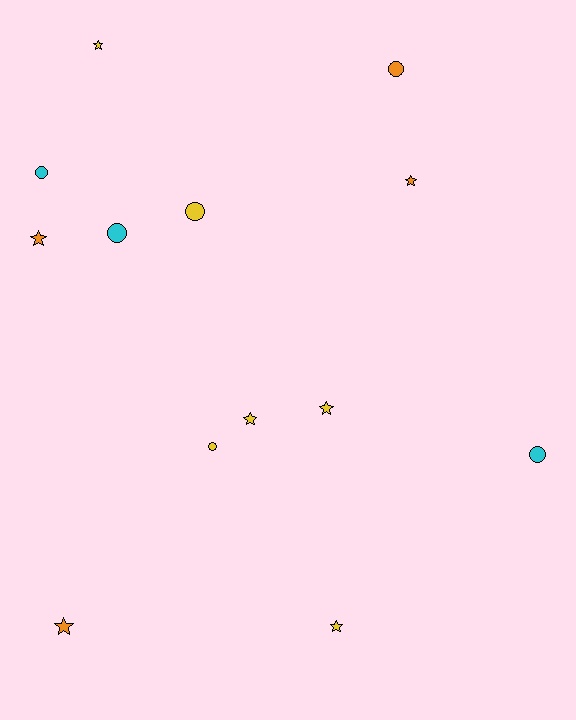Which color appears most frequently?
Yellow, with 6 objects.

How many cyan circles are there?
There are 3 cyan circles.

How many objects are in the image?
There are 13 objects.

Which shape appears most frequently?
Star, with 7 objects.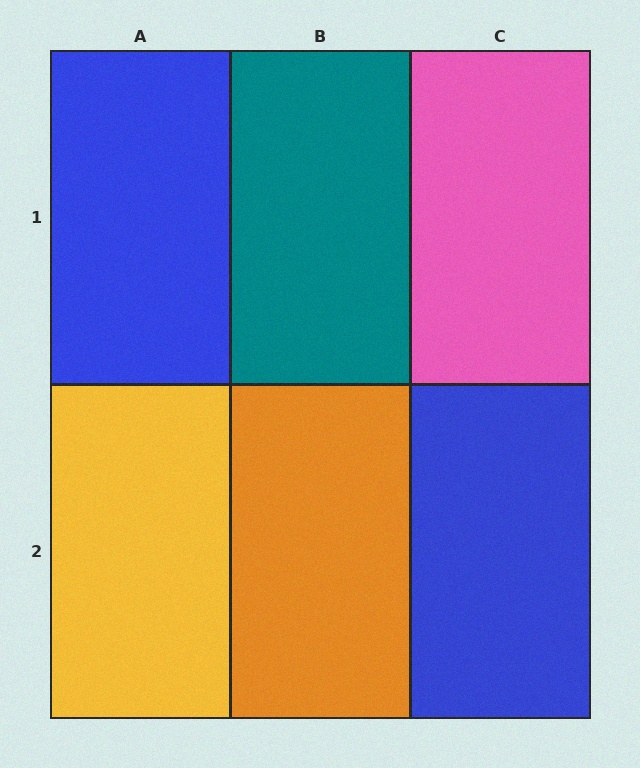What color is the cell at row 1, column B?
Teal.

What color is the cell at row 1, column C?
Pink.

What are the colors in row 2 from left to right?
Yellow, orange, blue.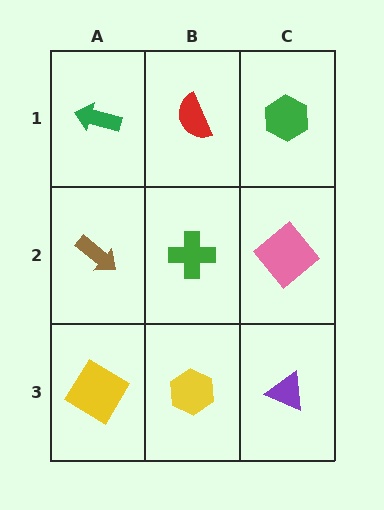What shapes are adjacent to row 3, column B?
A green cross (row 2, column B), a yellow diamond (row 3, column A), a purple triangle (row 3, column C).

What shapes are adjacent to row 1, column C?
A pink diamond (row 2, column C), a red semicircle (row 1, column B).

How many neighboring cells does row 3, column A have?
2.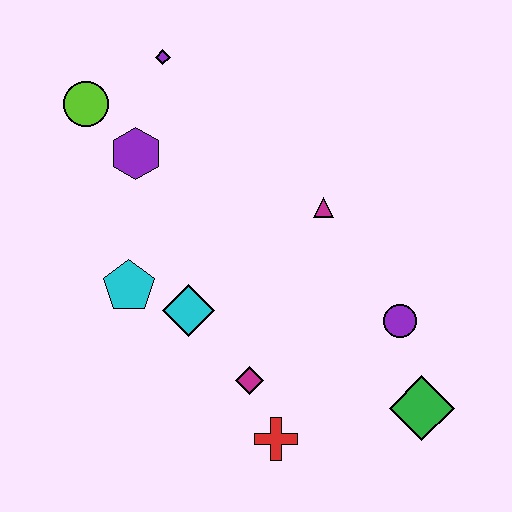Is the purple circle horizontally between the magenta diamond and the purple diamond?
No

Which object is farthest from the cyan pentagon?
The green diamond is farthest from the cyan pentagon.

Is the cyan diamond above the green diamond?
Yes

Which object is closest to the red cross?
The magenta diamond is closest to the red cross.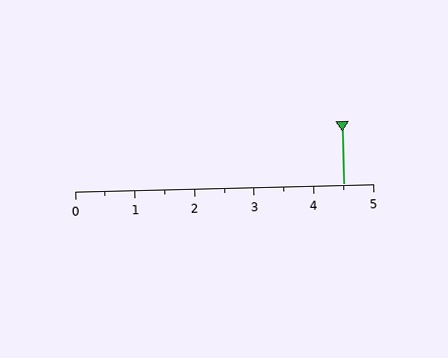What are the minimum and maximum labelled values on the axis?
The axis runs from 0 to 5.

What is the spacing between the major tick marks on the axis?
The major ticks are spaced 1 apart.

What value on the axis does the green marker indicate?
The marker indicates approximately 4.5.